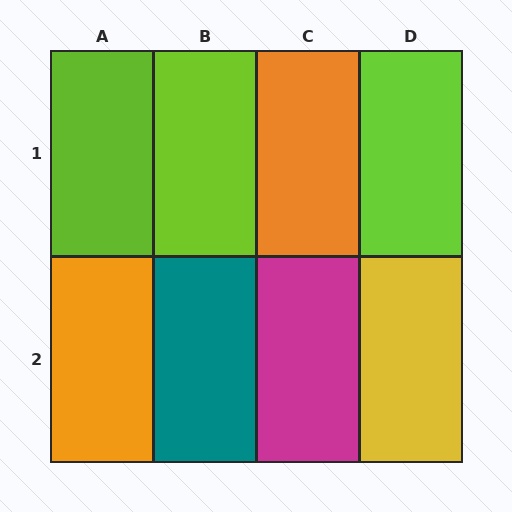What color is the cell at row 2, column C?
Magenta.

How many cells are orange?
2 cells are orange.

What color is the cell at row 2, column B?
Teal.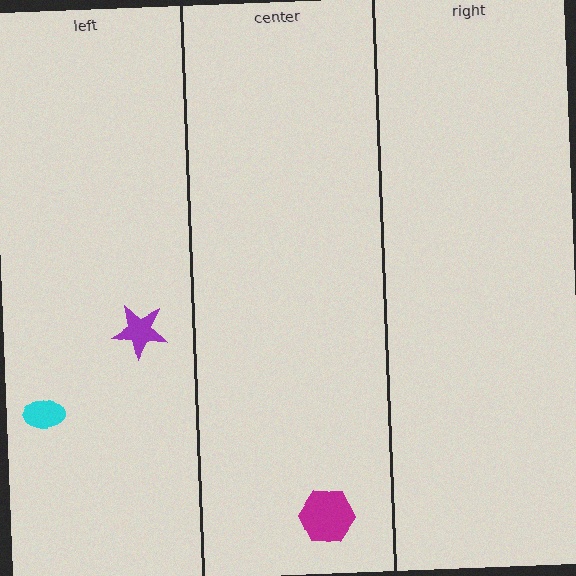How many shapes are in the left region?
2.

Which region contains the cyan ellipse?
The left region.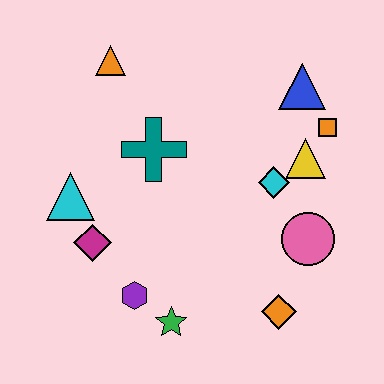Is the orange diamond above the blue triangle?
No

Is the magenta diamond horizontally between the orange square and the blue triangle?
No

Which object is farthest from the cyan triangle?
The orange square is farthest from the cyan triangle.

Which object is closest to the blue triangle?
The orange square is closest to the blue triangle.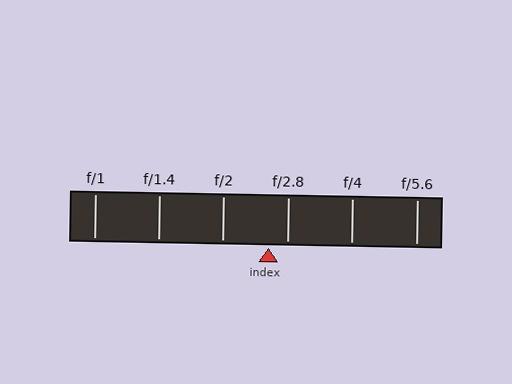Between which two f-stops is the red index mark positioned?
The index mark is between f/2 and f/2.8.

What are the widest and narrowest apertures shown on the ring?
The widest aperture shown is f/1 and the narrowest is f/5.6.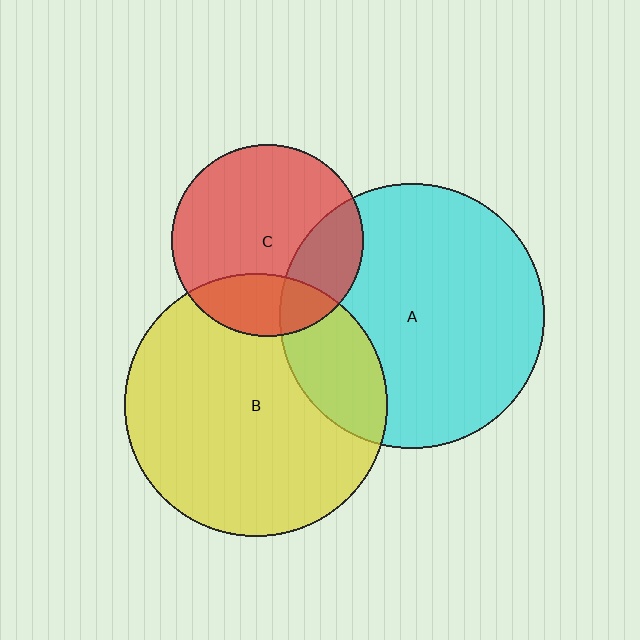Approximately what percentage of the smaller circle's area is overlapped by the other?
Approximately 25%.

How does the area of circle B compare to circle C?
Approximately 1.9 times.